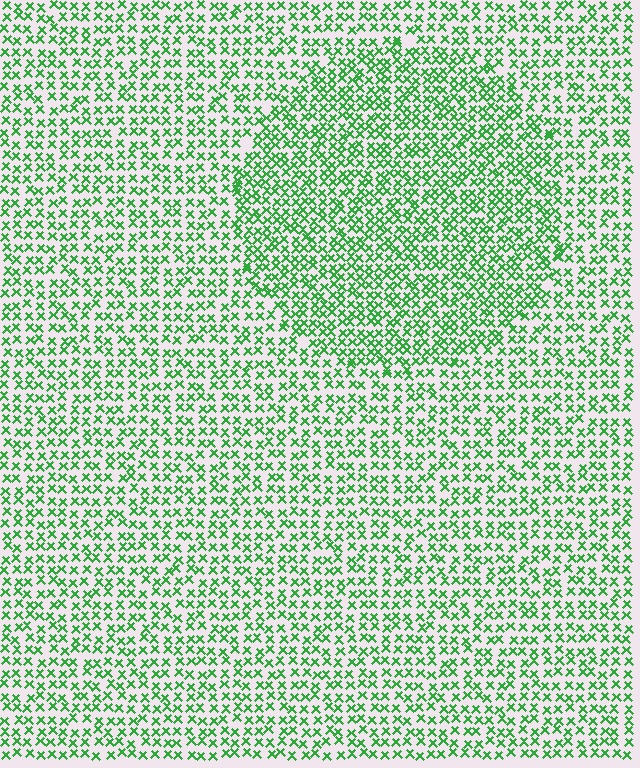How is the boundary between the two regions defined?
The boundary is defined by a change in element density (approximately 1.5x ratio). All elements are the same color, size, and shape.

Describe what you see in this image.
The image contains small green elements arranged at two different densities. A circle-shaped region is visible where the elements are more densely packed than the surrounding area.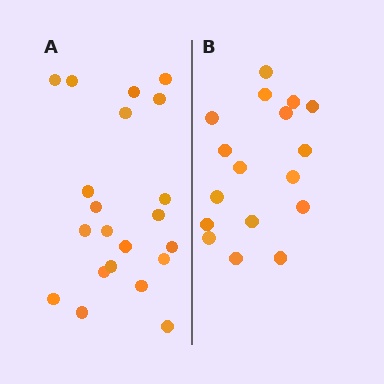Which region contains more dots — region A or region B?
Region A (the left region) has more dots.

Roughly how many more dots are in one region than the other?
Region A has about 4 more dots than region B.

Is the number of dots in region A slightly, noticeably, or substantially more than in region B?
Region A has only slightly more — the two regions are fairly close. The ratio is roughly 1.2 to 1.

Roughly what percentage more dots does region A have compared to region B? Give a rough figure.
About 25% more.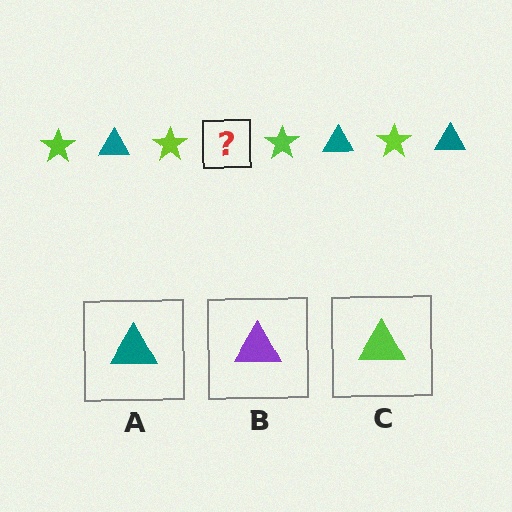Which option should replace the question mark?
Option A.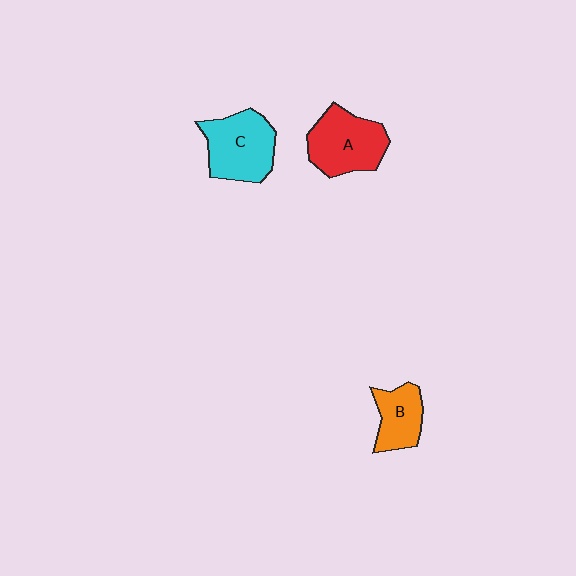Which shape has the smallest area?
Shape B (orange).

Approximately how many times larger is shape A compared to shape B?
Approximately 1.5 times.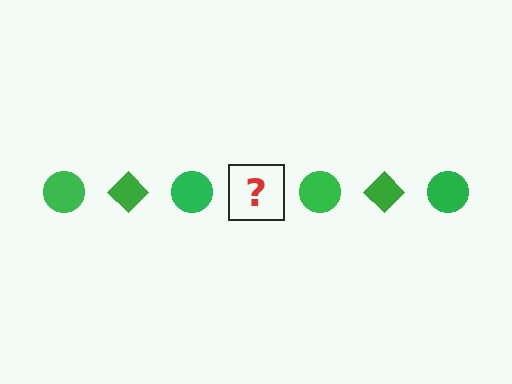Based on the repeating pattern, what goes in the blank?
The blank should be a green diamond.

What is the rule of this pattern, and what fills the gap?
The rule is that the pattern cycles through circle, diamond shapes in green. The gap should be filled with a green diamond.